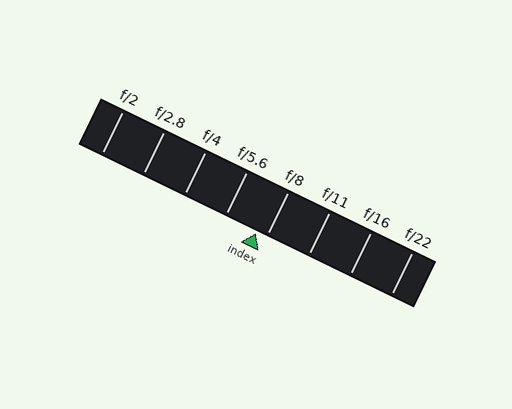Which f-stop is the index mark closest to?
The index mark is closest to f/8.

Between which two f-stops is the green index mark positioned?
The index mark is between f/5.6 and f/8.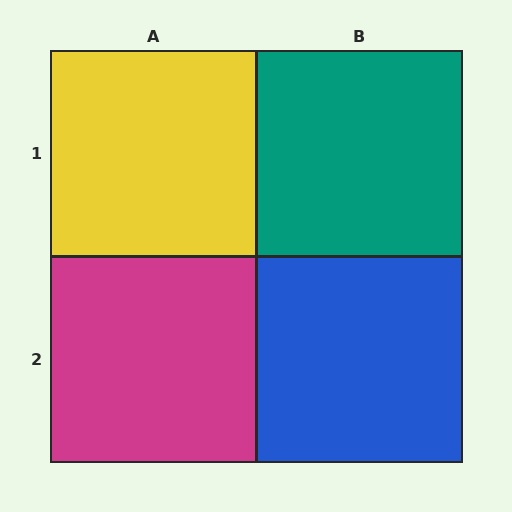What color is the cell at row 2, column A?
Magenta.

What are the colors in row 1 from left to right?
Yellow, teal.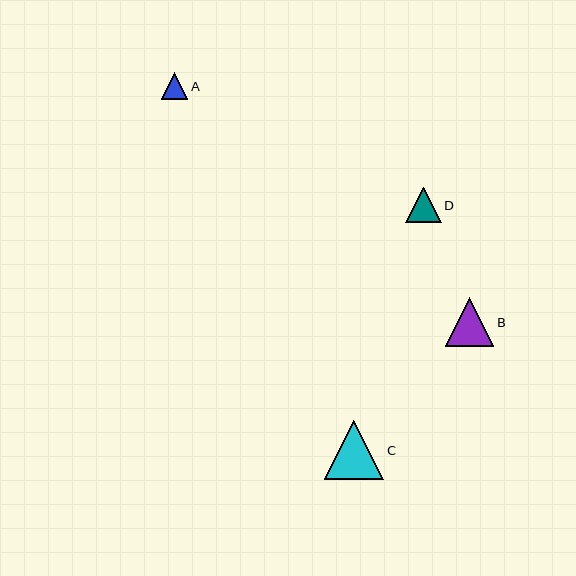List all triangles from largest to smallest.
From largest to smallest: C, B, D, A.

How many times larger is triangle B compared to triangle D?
Triangle B is approximately 1.4 times the size of triangle D.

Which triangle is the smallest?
Triangle A is the smallest with a size of approximately 27 pixels.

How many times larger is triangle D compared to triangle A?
Triangle D is approximately 1.3 times the size of triangle A.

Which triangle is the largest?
Triangle C is the largest with a size of approximately 59 pixels.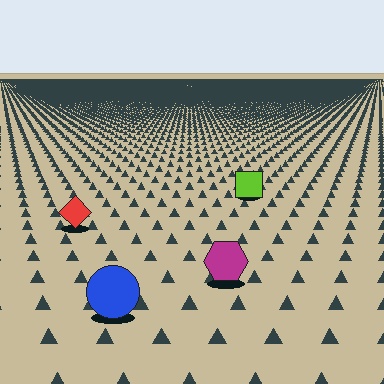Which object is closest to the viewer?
The blue circle is closest. The texture marks near it are larger and more spread out.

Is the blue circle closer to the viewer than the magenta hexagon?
Yes. The blue circle is closer — you can tell from the texture gradient: the ground texture is coarser near it.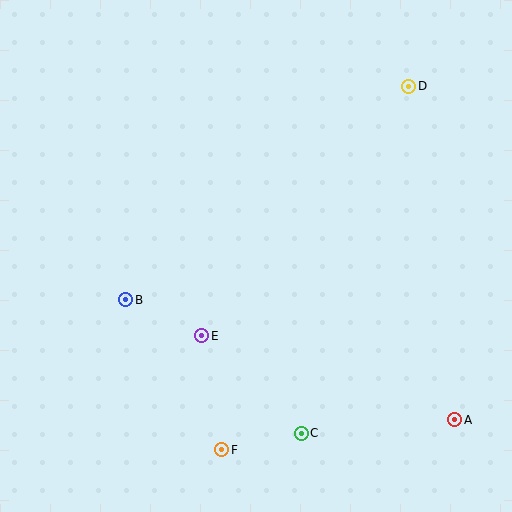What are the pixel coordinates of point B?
Point B is at (126, 300).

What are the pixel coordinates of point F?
Point F is at (222, 450).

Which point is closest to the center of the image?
Point E at (202, 336) is closest to the center.